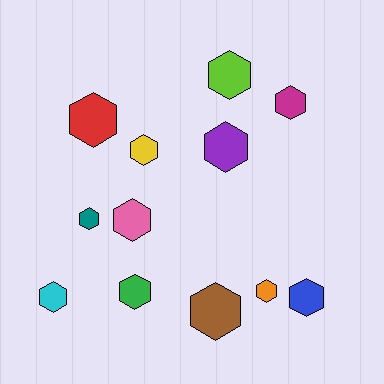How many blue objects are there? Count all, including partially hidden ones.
There is 1 blue object.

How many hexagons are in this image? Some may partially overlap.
There are 12 hexagons.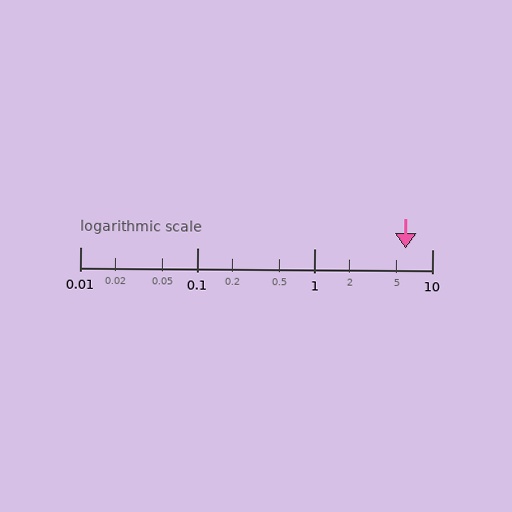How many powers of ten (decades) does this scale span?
The scale spans 3 decades, from 0.01 to 10.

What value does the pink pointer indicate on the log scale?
The pointer indicates approximately 6.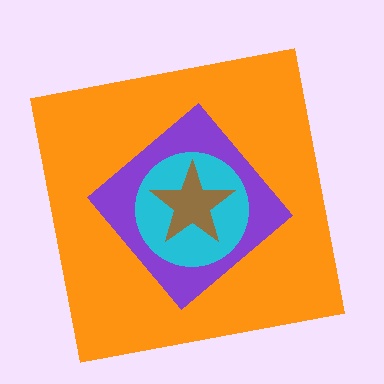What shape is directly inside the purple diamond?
The cyan circle.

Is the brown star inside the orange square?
Yes.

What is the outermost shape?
The orange square.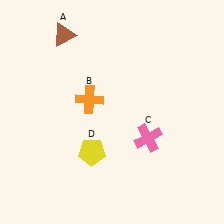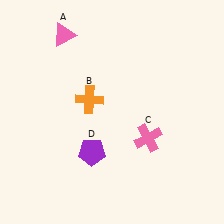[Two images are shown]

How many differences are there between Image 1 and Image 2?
There are 2 differences between the two images.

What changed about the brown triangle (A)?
In Image 1, A is brown. In Image 2, it changed to pink.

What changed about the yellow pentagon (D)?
In Image 1, D is yellow. In Image 2, it changed to purple.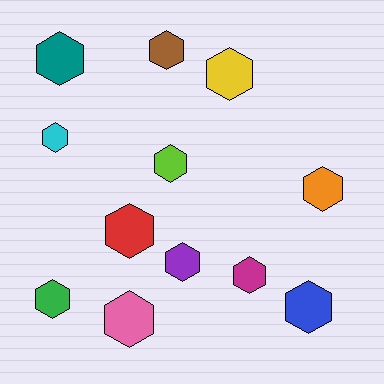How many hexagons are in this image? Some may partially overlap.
There are 12 hexagons.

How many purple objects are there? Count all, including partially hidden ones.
There is 1 purple object.